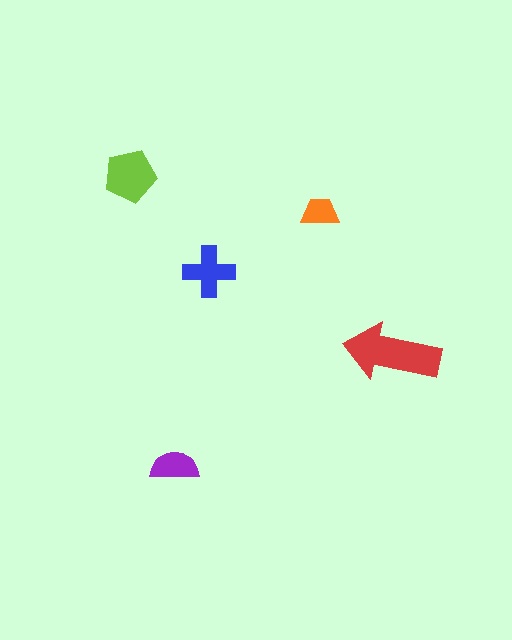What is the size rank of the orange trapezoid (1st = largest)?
5th.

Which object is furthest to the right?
The red arrow is rightmost.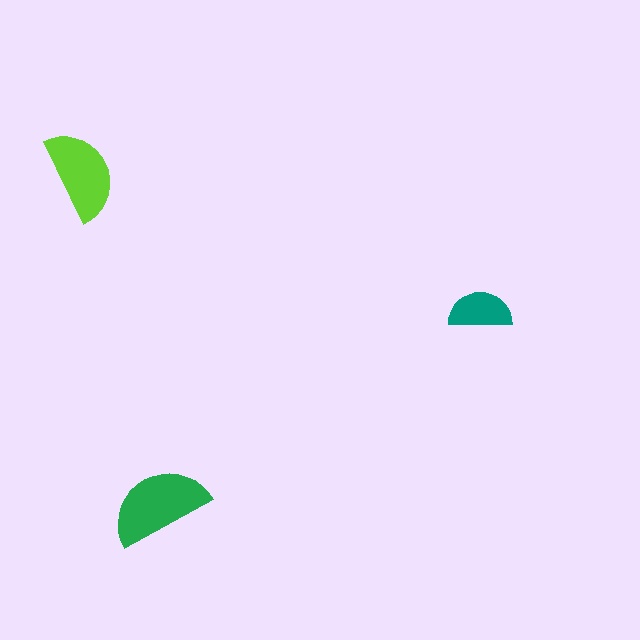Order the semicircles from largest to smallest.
the green one, the lime one, the teal one.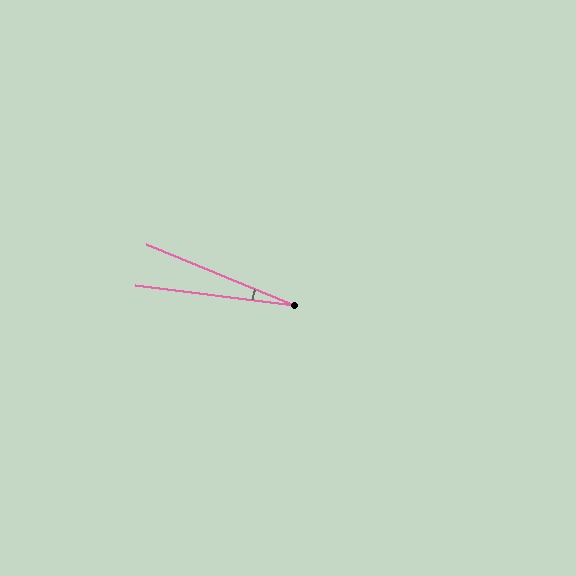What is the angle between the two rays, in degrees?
Approximately 15 degrees.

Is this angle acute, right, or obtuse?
It is acute.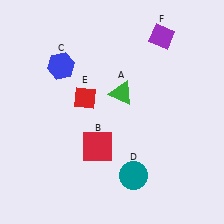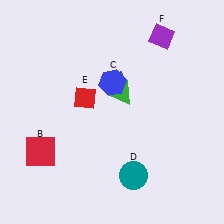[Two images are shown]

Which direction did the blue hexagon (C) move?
The blue hexagon (C) moved right.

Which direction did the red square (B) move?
The red square (B) moved left.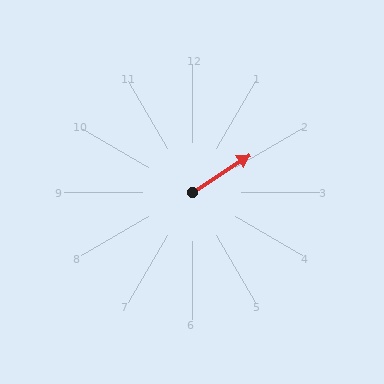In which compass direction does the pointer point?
Northeast.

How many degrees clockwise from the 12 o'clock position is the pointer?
Approximately 57 degrees.